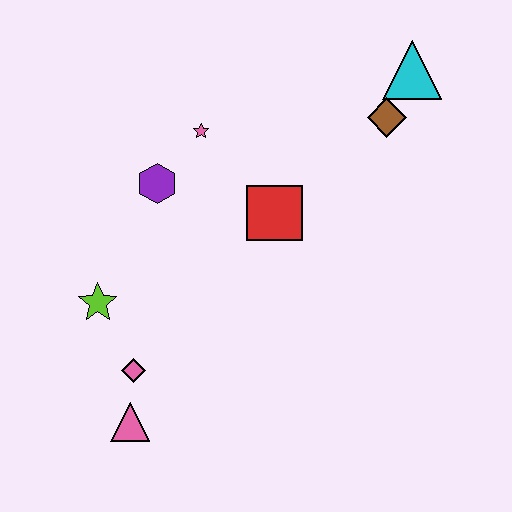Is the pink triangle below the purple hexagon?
Yes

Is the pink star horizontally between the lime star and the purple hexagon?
No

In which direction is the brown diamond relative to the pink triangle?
The brown diamond is above the pink triangle.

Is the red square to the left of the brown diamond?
Yes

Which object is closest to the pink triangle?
The pink diamond is closest to the pink triangle.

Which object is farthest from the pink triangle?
The cyan triangle is farthest from the pink triangle.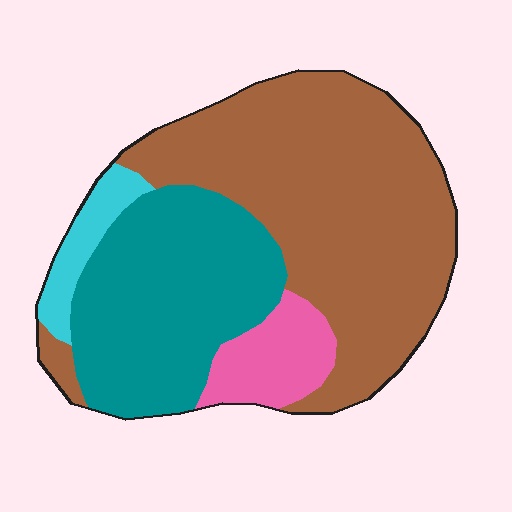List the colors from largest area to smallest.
From largest to smallest: brown, teal, pink, cyan.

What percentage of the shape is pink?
Pink covers around 10% of the shape.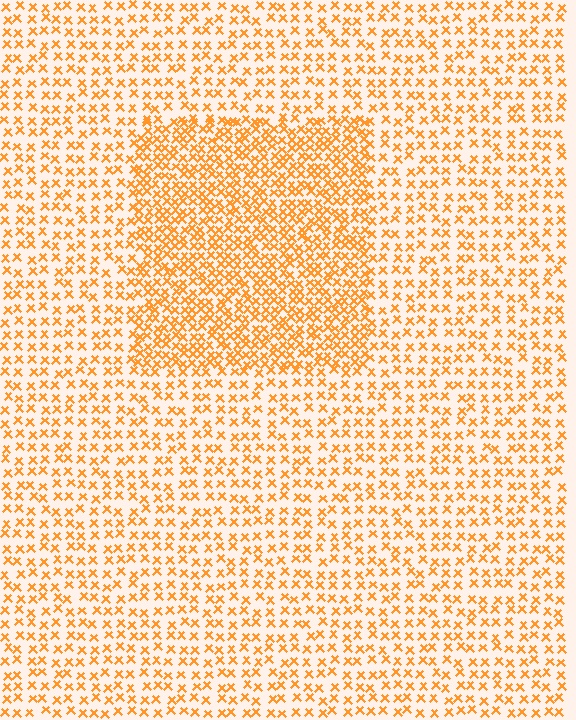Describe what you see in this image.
The image contains small orange elements arranged at two different densities. A rectangle-shaped region is visible where the elements are more densely packed than the surrounding area.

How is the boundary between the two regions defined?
The boundary is defined by a change in element density (approximately 2.0x ratio). All elements are the same color, size, and shape.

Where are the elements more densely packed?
The elements are more densely packed inside the rectangle boundary.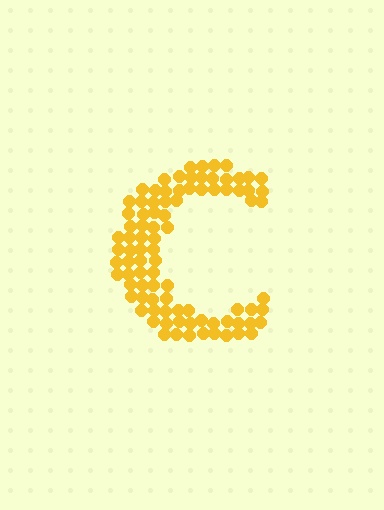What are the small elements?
The small elements are circles.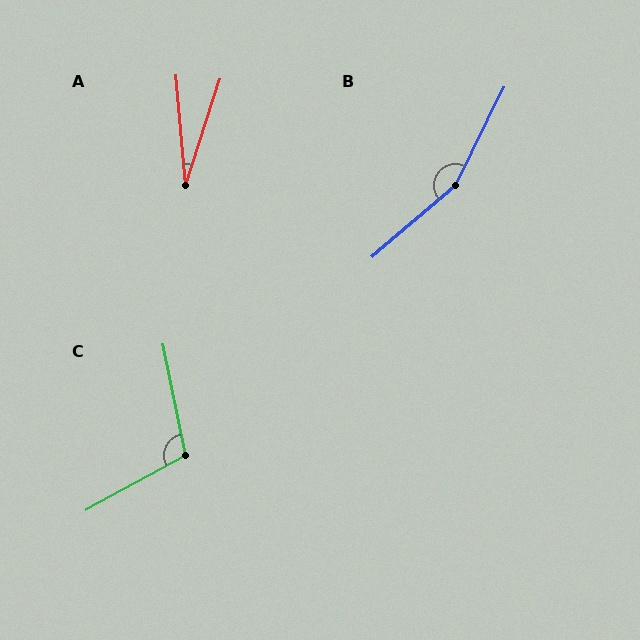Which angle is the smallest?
A, at approximately 23 degrees.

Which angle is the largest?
B, at approximately 157 degrees.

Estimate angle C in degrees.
Approximately 107 degrees.